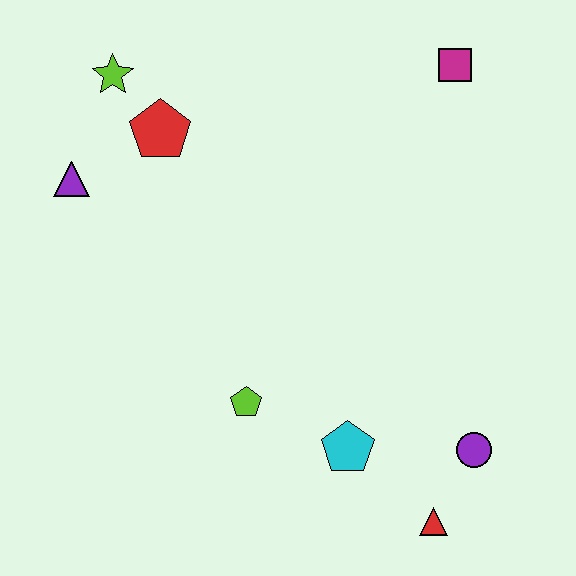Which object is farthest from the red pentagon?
The red triangle is farthest from the red pentagon.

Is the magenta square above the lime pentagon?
Yes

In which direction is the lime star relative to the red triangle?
The lime star is above the red triangle.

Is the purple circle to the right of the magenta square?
Yes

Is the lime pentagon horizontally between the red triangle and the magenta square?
No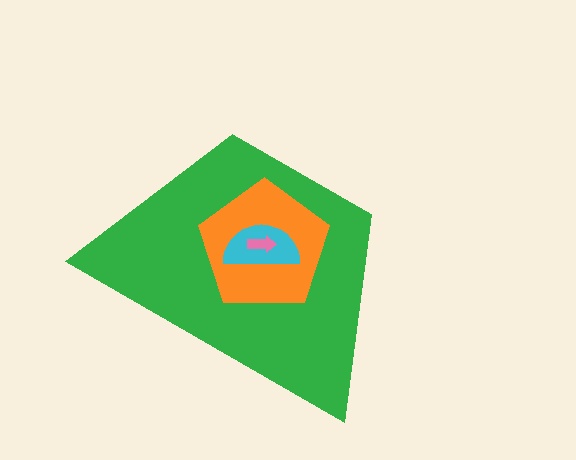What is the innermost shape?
The pink arrow.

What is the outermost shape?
The green trapezoid.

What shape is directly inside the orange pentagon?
The cyan semicircle.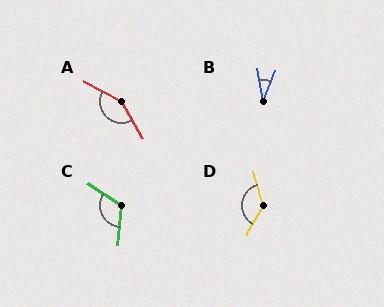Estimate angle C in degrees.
Approximately 118 degrees.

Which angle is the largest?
A, at approximately 149 degrees.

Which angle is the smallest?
B, at approximately 31 degrees.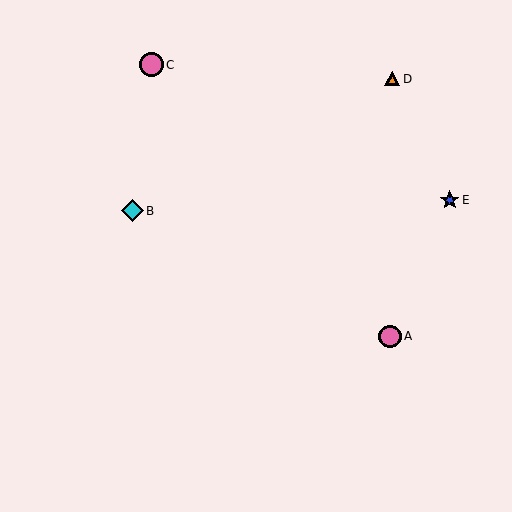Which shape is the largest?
The pink circle (labeled C) is the largest.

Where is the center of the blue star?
The center of the blue star is at (450, 200).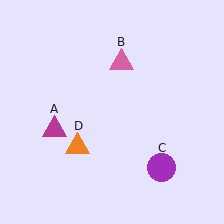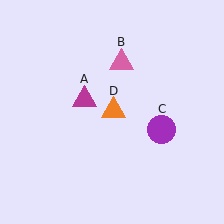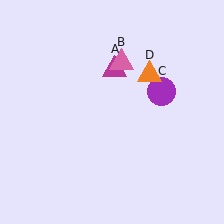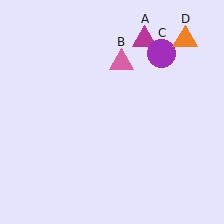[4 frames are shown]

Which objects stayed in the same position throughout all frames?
Pink triangle (object B) remained stationary.